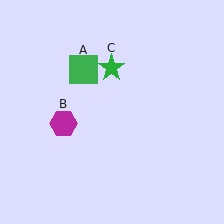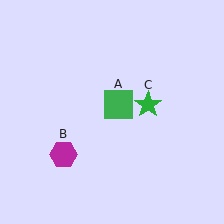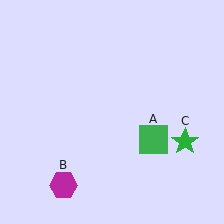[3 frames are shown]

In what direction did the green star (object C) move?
The green star (object C) moved down and to the right.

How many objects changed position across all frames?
3 objects changed position: green square (object A), magenta hexagon (object B), green star (object C).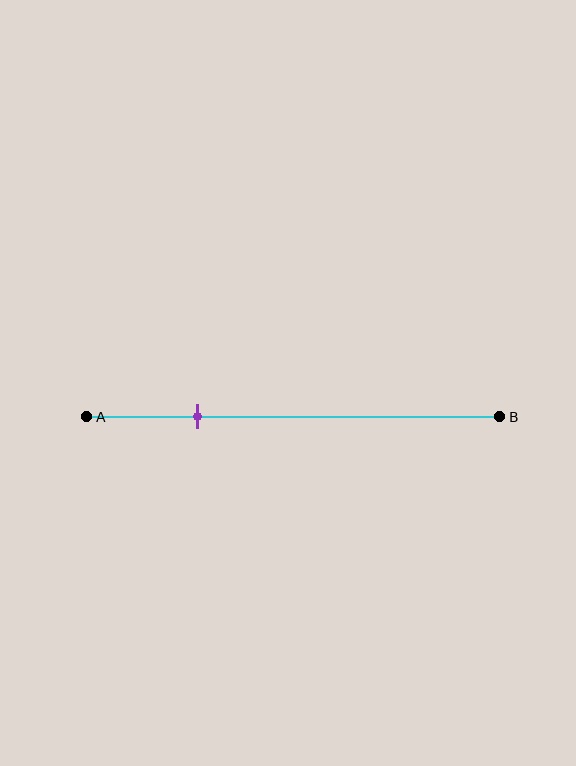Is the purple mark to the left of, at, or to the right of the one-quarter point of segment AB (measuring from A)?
The purple mark is approximately at the one-quarter point of segment AB.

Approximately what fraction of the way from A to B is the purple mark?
The purple mark is approximately 25% of the way from A to B.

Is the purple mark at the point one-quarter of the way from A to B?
Yes, the mark is approximately at the one-quarter point.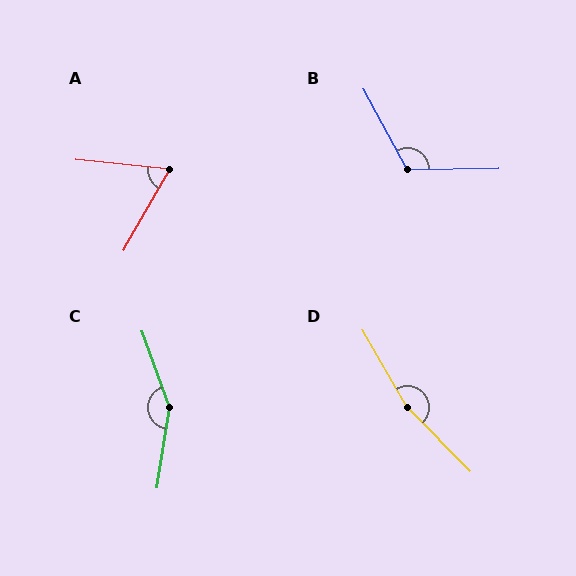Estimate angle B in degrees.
Approximately 117 degrees.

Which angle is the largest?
D, at approximately 165 degrees.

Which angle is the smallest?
A, at approximately 66 degrees.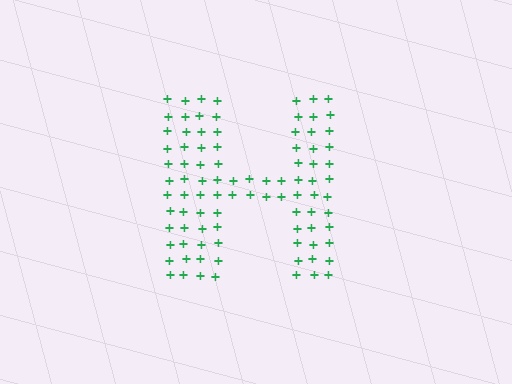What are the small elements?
The small elements are plus signs.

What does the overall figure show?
The overall figure shows the letter H.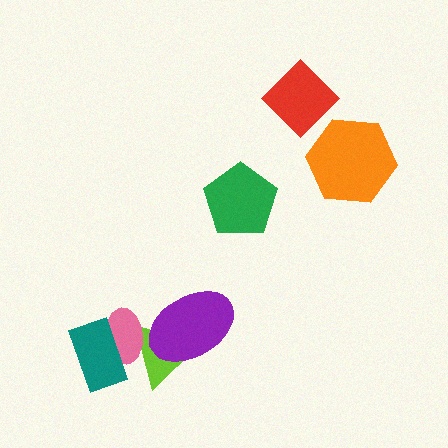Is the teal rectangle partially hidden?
No, no other shape covers it.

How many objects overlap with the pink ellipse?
2 objects overlap with the pink ellipse.